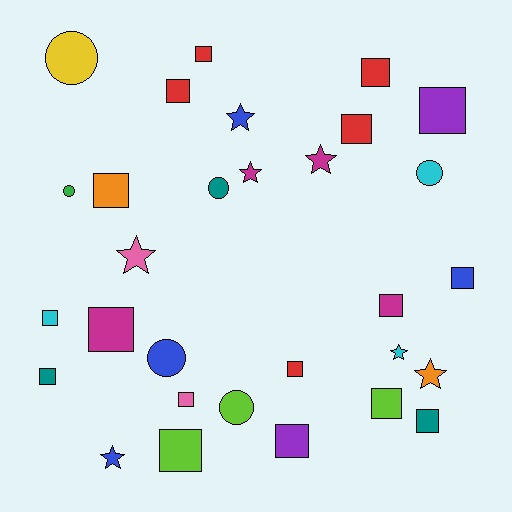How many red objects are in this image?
There are 5 red objects.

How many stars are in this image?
There are 7 stars.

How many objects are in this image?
There are 30 objects.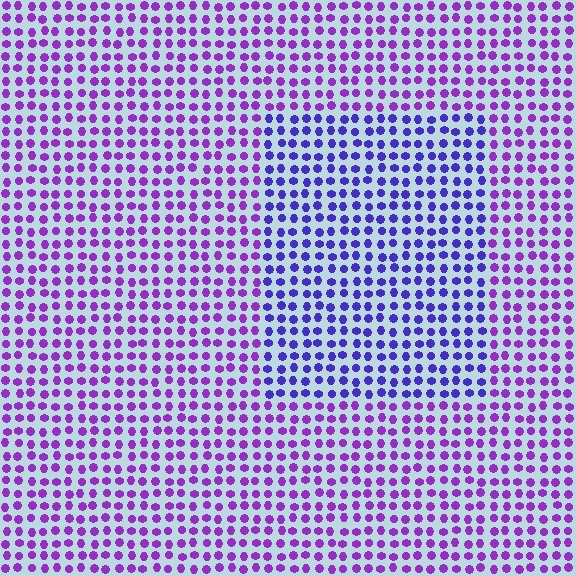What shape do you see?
I see a rectangle.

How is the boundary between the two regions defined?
The boundary is defined purely by a slight shift in hue (about 34 degrees). Spacing, size, and orientation are identical on both sides.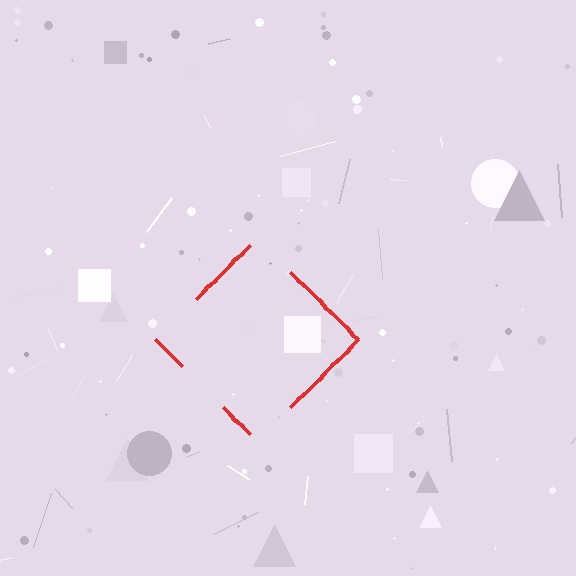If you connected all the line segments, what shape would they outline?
They would outline a diamond.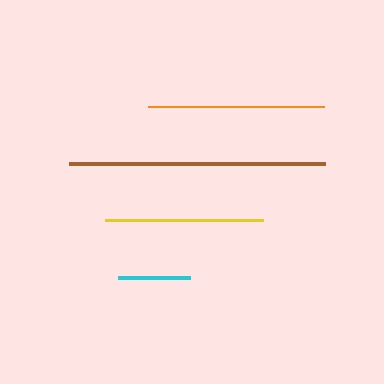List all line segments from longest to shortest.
From longest to shortest: brown, orange, yellow, cyan.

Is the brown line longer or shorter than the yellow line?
The brown line is longer than the yellow line.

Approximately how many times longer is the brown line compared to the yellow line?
The brown line is approximately 1.6 times the length of the yellow line.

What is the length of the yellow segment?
The yellow segment is approximately 158 pixels long.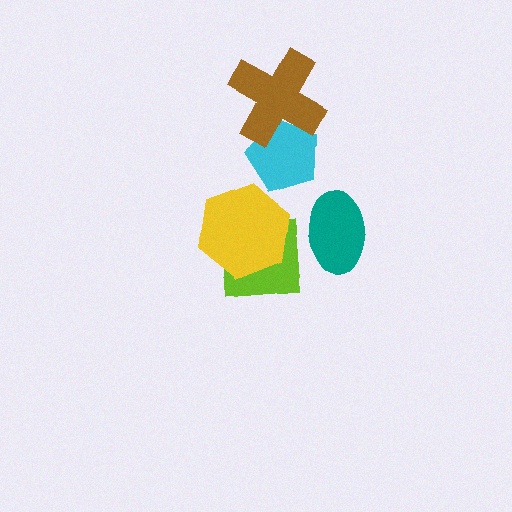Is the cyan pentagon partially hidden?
Yes, it is partially covered by another shape.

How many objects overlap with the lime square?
1 object overlaps with the lime square.